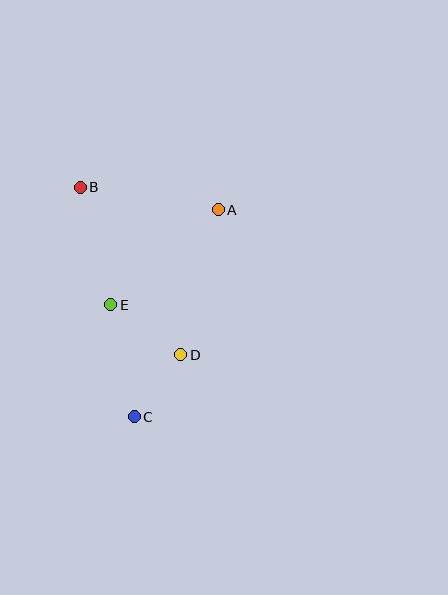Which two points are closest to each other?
Points C and D are closest to each other.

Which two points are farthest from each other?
Points B and C are farthest from each other.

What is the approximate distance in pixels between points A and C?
The distance between A and C is approximately 223 pixels.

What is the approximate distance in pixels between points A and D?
The distance between A and D is approximately 150 pixels.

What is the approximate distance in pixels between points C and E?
The distance between C and E is approximately 115 pixels.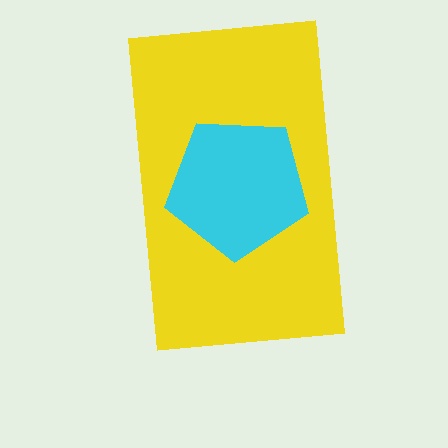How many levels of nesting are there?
2.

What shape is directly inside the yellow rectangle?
The cyan pentagon.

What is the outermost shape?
The yellow rectangle.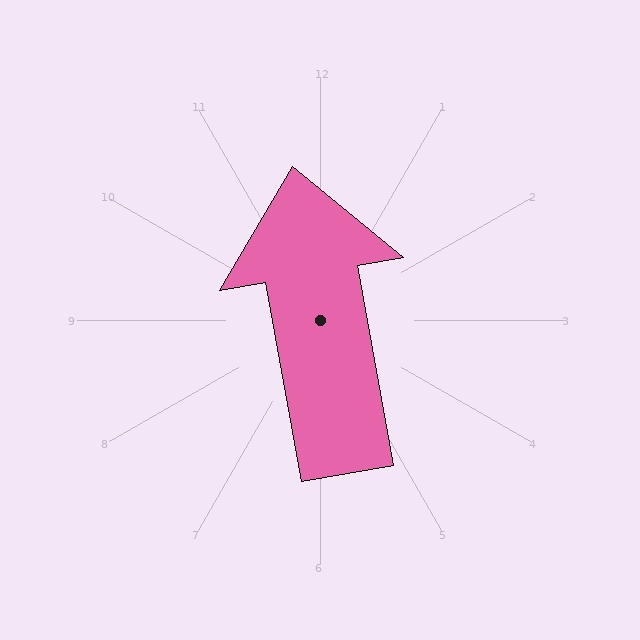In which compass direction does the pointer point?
North.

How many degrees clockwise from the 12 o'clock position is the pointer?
Approximately 350 degrees.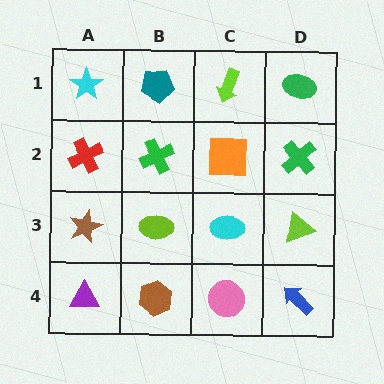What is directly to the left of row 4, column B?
A purple triangle.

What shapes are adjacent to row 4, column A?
A brown star (row 3, column A), a brown hexagon (row 4, column B).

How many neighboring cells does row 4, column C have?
3.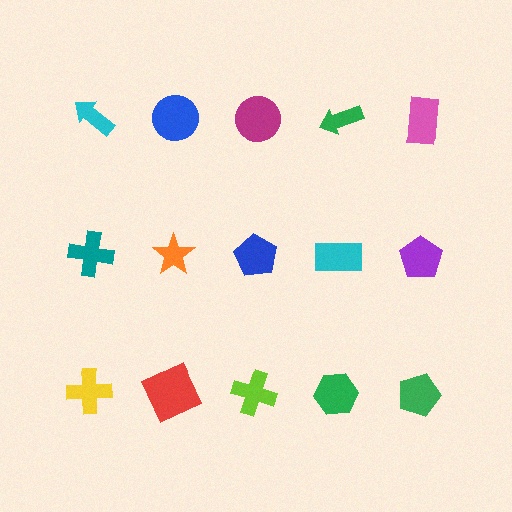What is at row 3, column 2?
A red square.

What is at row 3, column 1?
A yellow cross.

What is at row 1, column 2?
A blue circle.